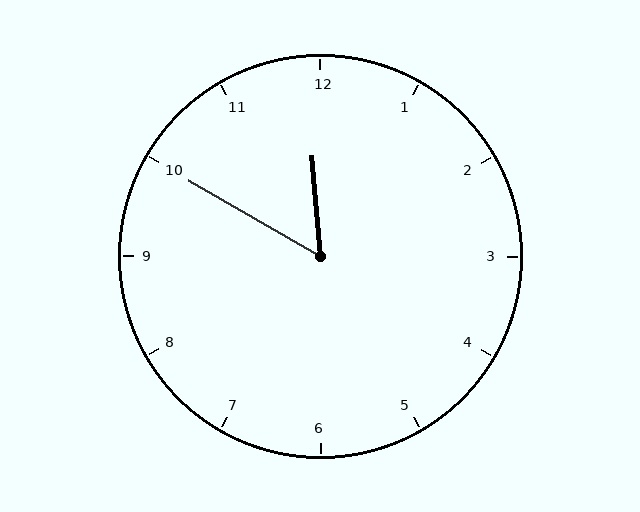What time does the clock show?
11:50.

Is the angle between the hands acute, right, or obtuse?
It is acute.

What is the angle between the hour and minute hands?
Approximately 55 degrees.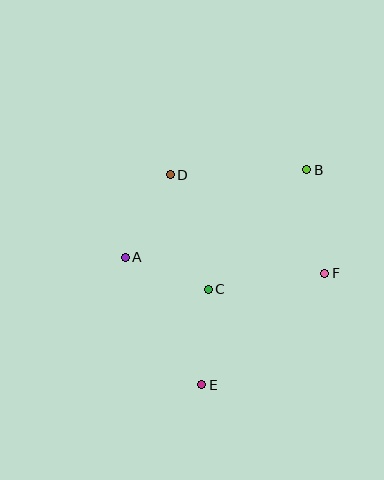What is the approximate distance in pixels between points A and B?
The distance between A and B is approximately 202 pixels.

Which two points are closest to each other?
Points A and C are closest to each other.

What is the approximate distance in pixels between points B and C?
The distance between B and C is approximately 155 pixels.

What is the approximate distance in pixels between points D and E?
The distance between D and E is approximately 212 pixels.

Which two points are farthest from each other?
Points B and E are farthest from each other.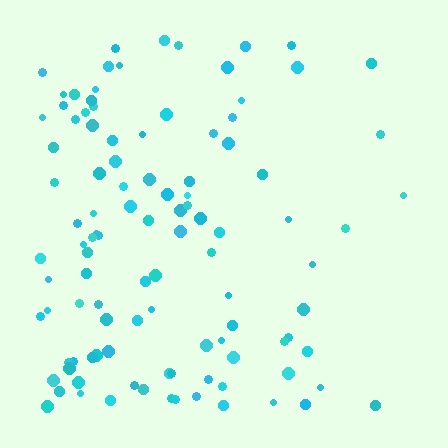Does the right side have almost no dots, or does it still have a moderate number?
Still a moderate number, just noticeably fewer than the left.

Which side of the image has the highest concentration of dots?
The left.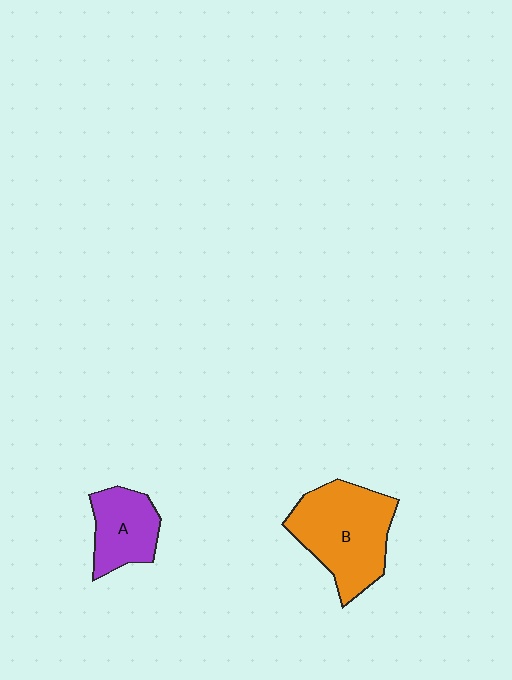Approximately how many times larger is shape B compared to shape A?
Approximately 1.8 times.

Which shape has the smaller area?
Shape A (purple).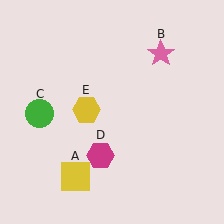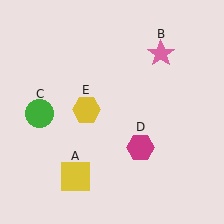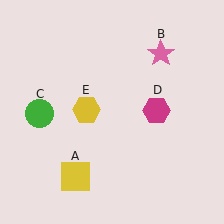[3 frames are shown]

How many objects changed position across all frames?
1 object changed position: magenta hexagon (object D).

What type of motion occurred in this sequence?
The magenta hexagon (object D) rotated counterclockwise around the center of the scene.